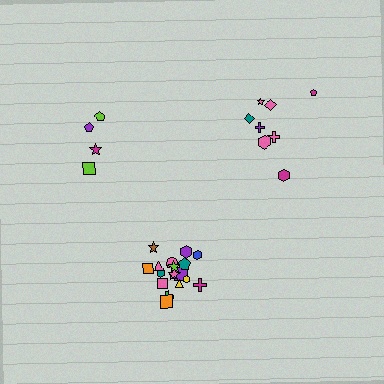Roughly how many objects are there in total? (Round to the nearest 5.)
Roughly 30 objects in total.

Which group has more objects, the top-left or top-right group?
The top-right group.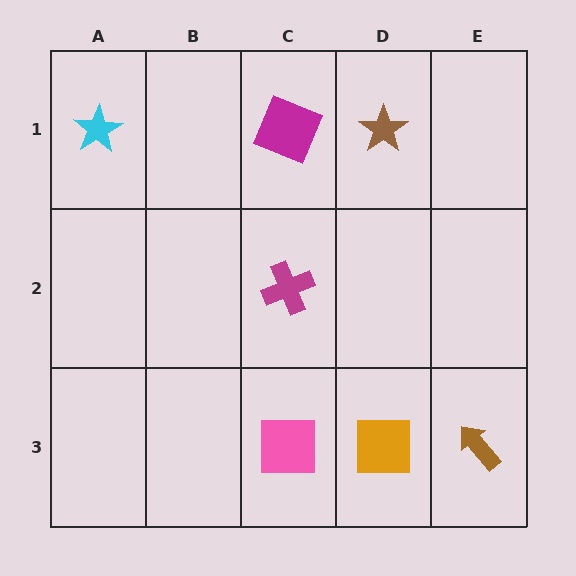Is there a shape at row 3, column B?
No, that cell is empty.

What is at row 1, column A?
A cyan star.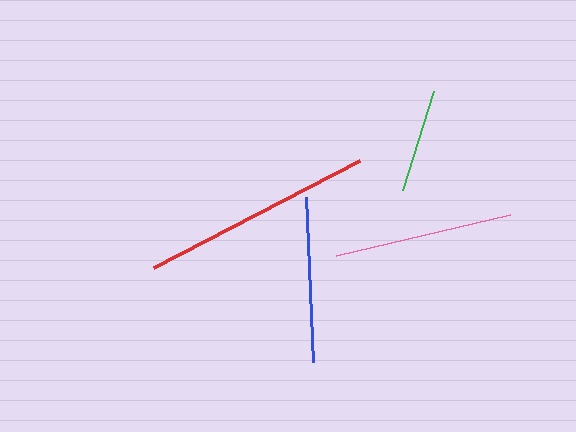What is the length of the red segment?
The red segment is approximately 233 pixels long.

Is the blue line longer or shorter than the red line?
The red line is longer than the blue line.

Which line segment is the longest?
The red line is the longest at approximately 233 pixels.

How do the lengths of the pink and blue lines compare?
The pink and blue lines are approximately the same length.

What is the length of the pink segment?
The pink segment is approximately 178 pixels long.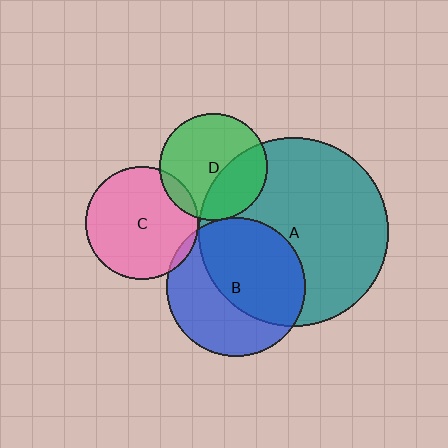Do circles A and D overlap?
Yes.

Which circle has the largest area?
Circle A (teal).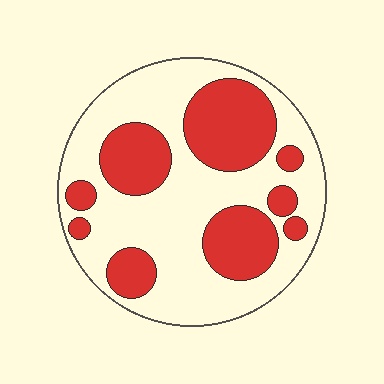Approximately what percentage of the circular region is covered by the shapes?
Approximately 35%.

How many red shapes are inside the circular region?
9.